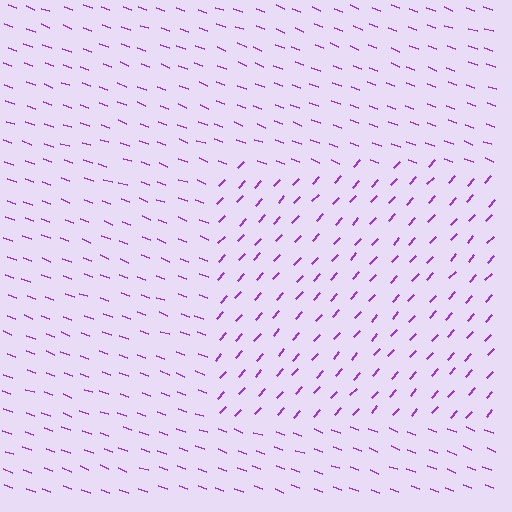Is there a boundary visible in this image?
Yes, there is a texture boundary formed by a change in line orientation.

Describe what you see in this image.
The image is filled with small purple line segments. A rectangle region in the image has lines oriented differently from the surrounding lines, creating a visible texture boundary.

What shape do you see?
I see a rectangle.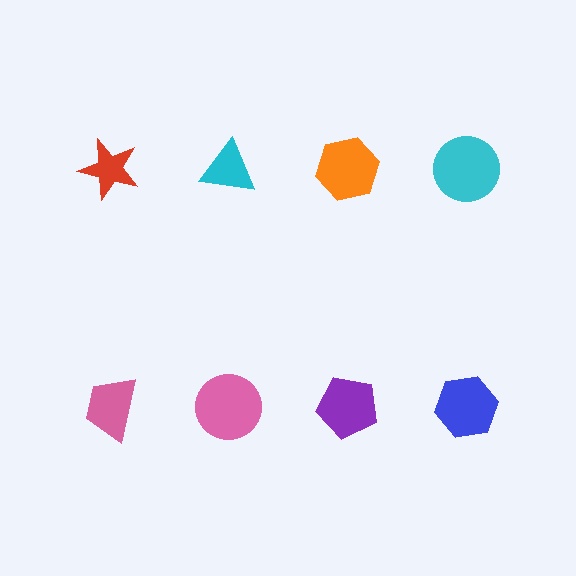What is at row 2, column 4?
A blue hexagon.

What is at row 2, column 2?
A pink circle.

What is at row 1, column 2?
A cyan triangle.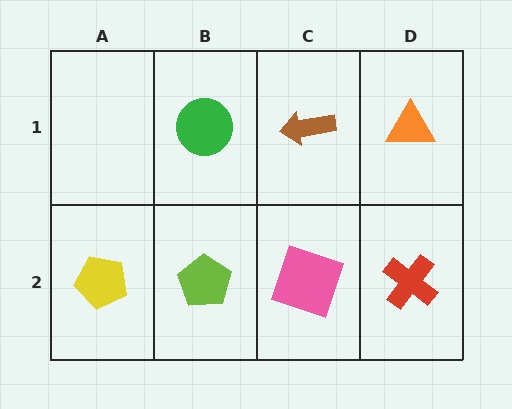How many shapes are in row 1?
3 shapes.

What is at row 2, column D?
A red cross.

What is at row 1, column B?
A green circle.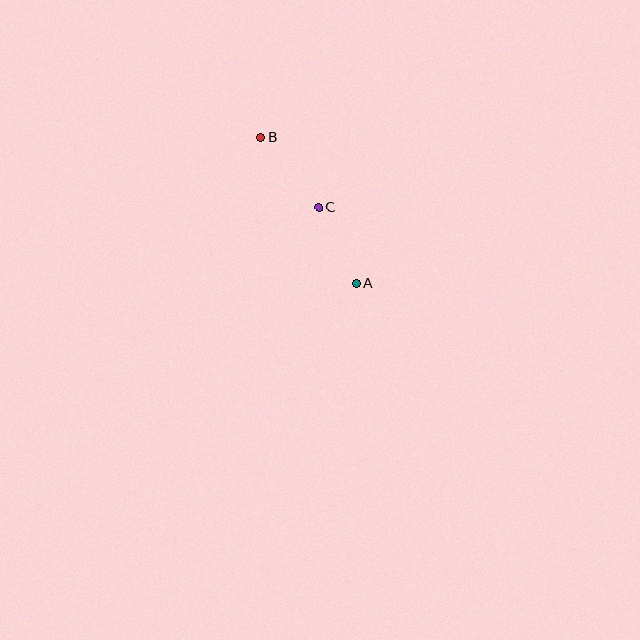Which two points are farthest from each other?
Points A and B are farthest from each other.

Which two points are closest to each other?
Points A and C are closest to each other.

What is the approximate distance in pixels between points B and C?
The distance between B and C is approximately 90 pixels.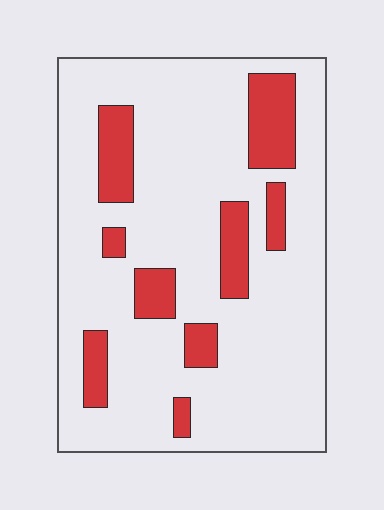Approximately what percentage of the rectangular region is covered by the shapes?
Approximately 20%.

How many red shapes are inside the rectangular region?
9.